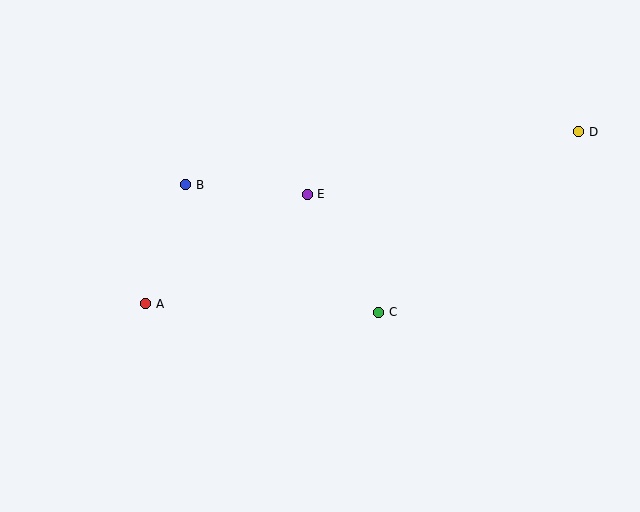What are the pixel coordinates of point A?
Point A is at (146, 304).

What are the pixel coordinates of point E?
Point E is at (307, 194).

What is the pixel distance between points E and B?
The distance between E and B is 122 pixels.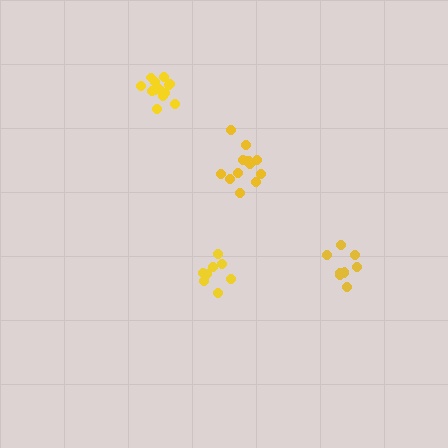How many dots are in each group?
Group 1: 13 dots, Group 2: 13 dots, Group 3: 10 dots, Group 4: 8 dots (44 total).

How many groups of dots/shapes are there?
There are 4 groups.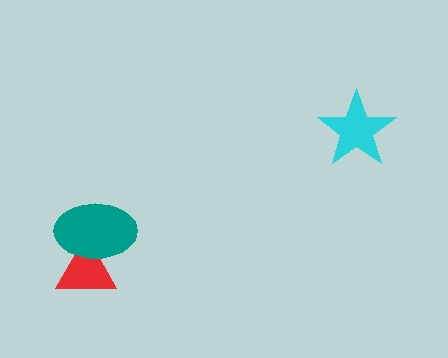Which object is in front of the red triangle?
The teal ellipse is in front of the red triangle.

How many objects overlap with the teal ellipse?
1 object overlaps with the teal ellipse.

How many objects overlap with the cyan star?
0 objects overlap with the cyan star.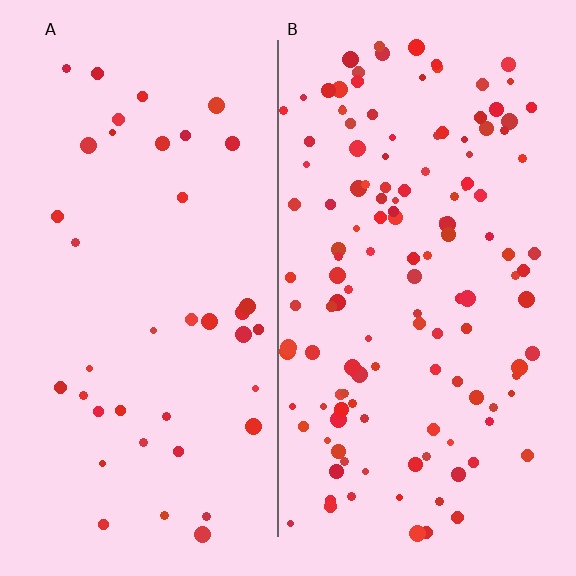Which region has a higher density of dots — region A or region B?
B (the right).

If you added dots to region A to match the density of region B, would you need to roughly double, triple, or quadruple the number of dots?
Approximately triple.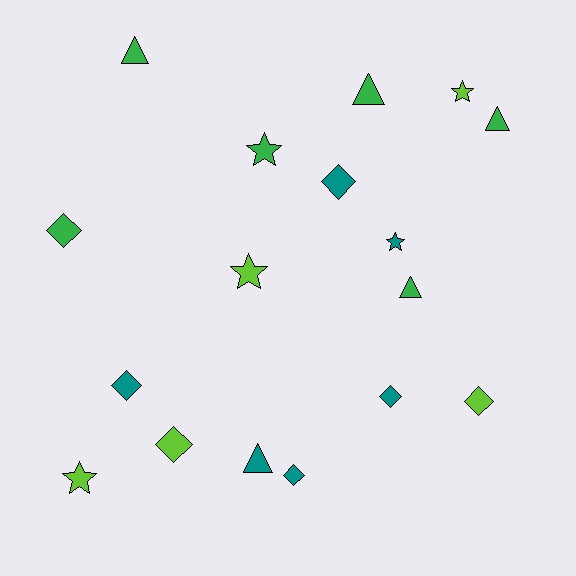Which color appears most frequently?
Green, with 6 objects.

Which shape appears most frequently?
Diamond, with 7 objects.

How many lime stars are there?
There are 3 lime stars.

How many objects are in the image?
There are 17 objects.